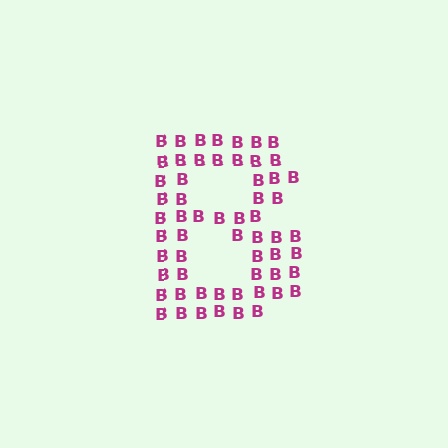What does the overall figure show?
The overall figure shows the letter B.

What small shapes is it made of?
It is made of small letter B's.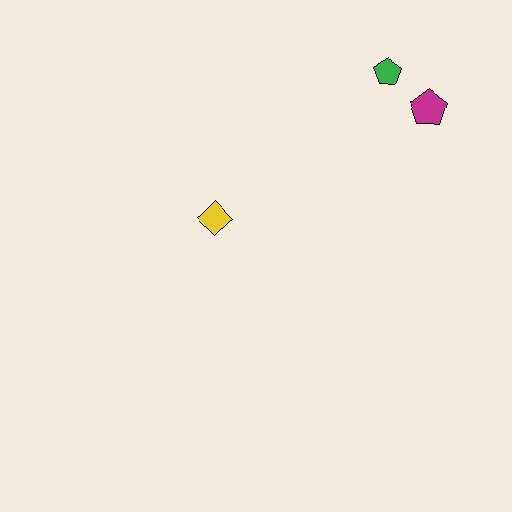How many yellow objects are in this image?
There is 1 yellow object.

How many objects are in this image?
There are 3 objects.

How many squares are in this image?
There are no squares.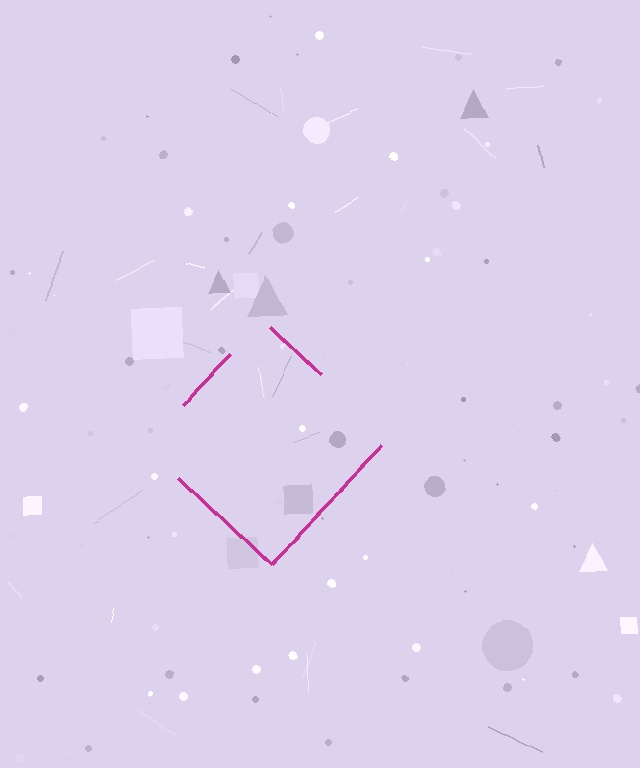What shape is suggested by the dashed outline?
The dashed outline suggests a diamond.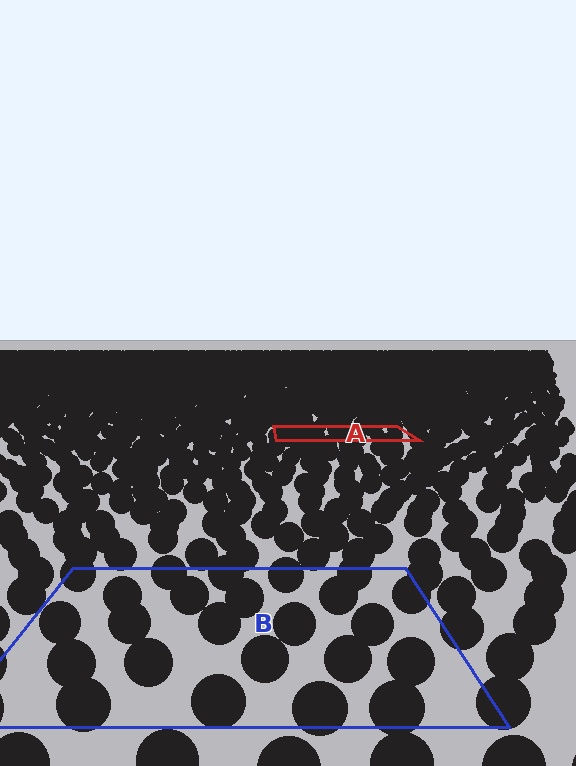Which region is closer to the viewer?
Region B is closer. The texture elements there are larger and more spread out.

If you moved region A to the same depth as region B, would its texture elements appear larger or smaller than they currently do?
They would appear larger. At a closer depth, the same texture elements are projected at a bigger on-screen size.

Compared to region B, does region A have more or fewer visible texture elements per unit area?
Region A has more texture elements per unit area — they are packed more densely because it is farther away.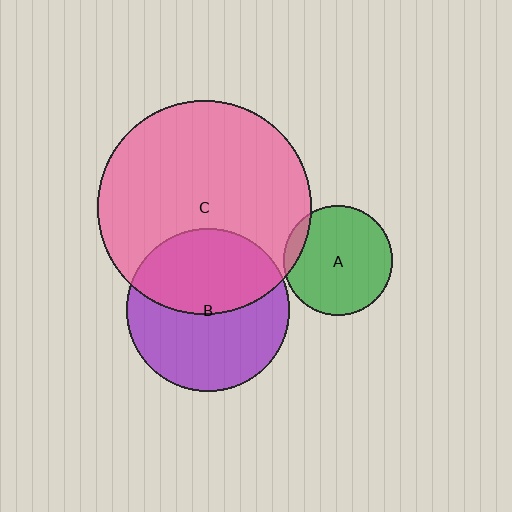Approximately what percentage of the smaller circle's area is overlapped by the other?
Approximately 45%.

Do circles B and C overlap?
Yes.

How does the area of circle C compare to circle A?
Approximately 3.8 times.